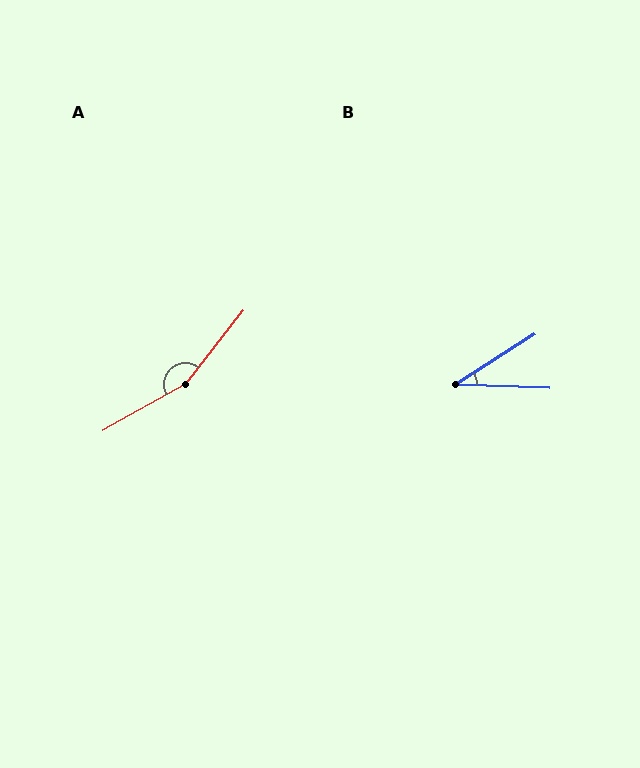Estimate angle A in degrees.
Approximately 158 degrees.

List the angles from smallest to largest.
B (34°), A (158°).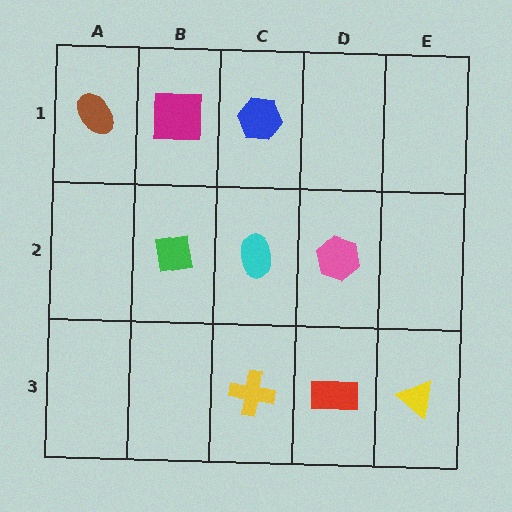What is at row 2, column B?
A green square.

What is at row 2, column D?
A pink hexagon.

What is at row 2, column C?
A cyan ellipse.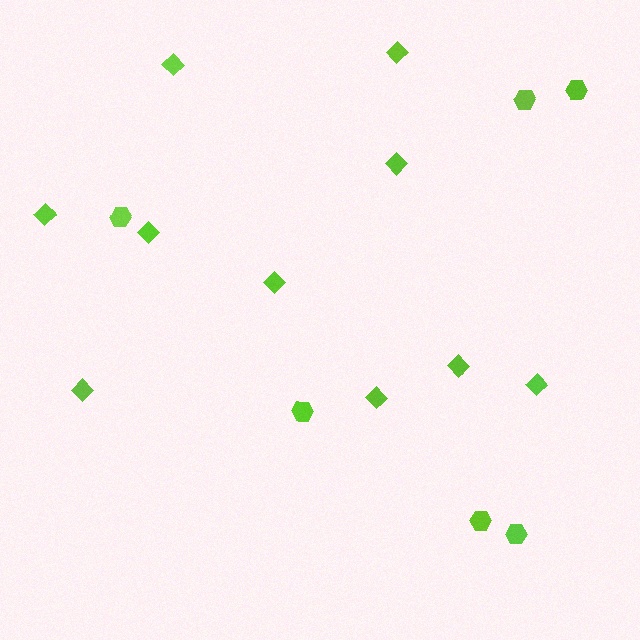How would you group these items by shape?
There are 2 groups: one group of diamonds (10) and one group of hexagons (6).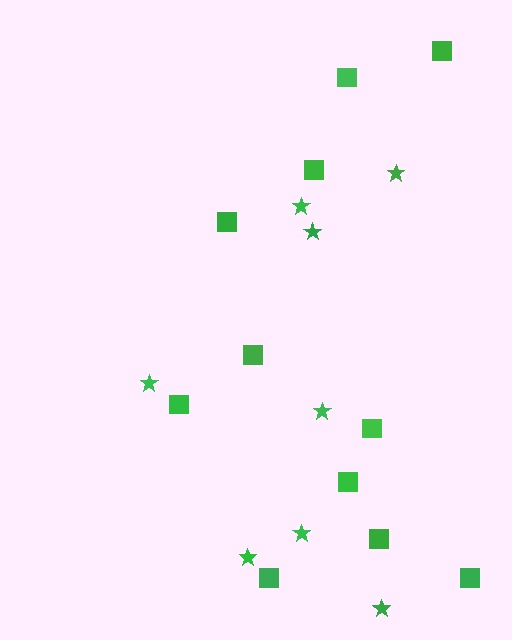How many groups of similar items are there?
There are 2 groups: one group of squares (11) and one group of stars (8).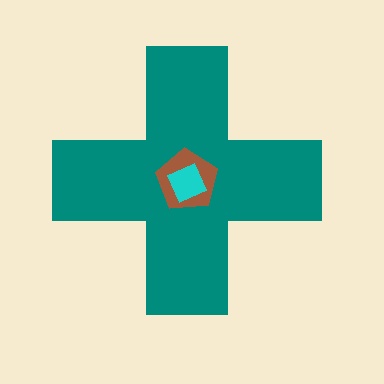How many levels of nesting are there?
3.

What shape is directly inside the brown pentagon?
The cyan square.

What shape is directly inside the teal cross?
The brown pentagon.